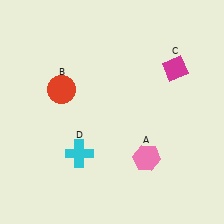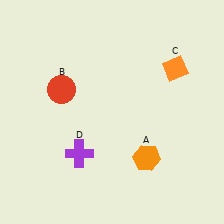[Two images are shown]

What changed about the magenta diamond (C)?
In Image 1, C is magenta. In Image 2, it changed to orange.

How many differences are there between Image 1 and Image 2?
There are 3 differences between the two images.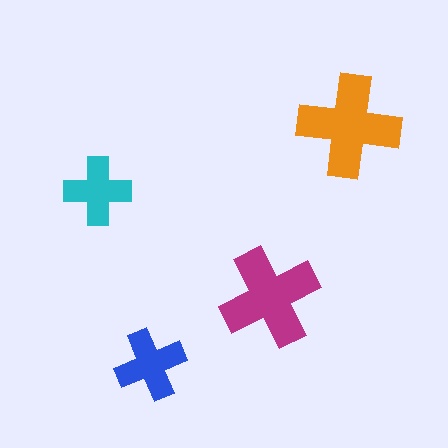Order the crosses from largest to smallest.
the orange one, the magenta one, the blue one, the cyan one.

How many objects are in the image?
There are 4 objects in the image.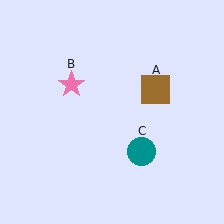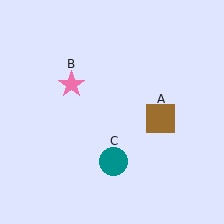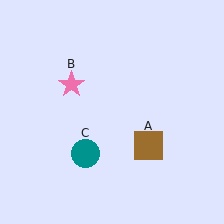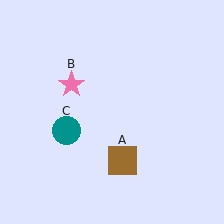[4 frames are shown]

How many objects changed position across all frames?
2 objects changed position: brown square (object A), teal circle (object C).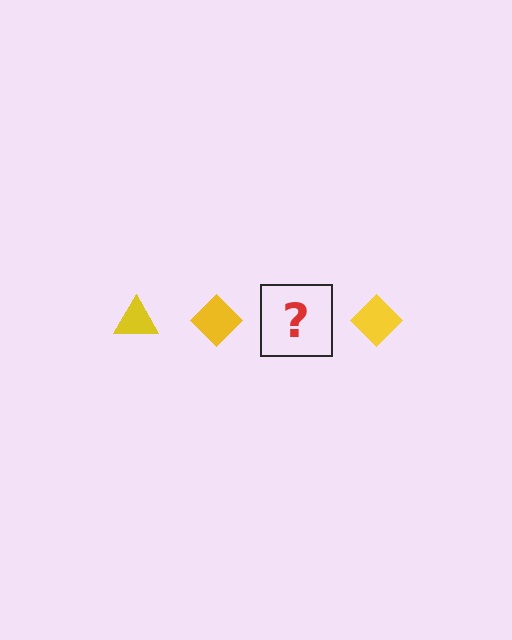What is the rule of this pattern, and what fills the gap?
The rule is that the pattern cycles through triangle, diamond shapes in yellow. The gap should be filled with a yellow triangle.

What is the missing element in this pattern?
The missing element is a yellow triangle.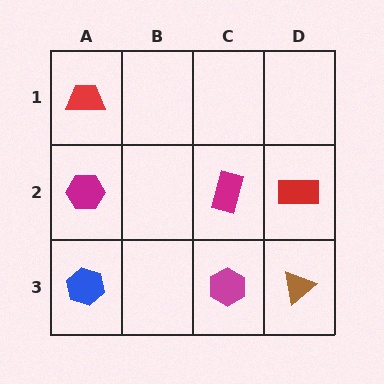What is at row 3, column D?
A brown triangle.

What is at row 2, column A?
A magenta hexagon.